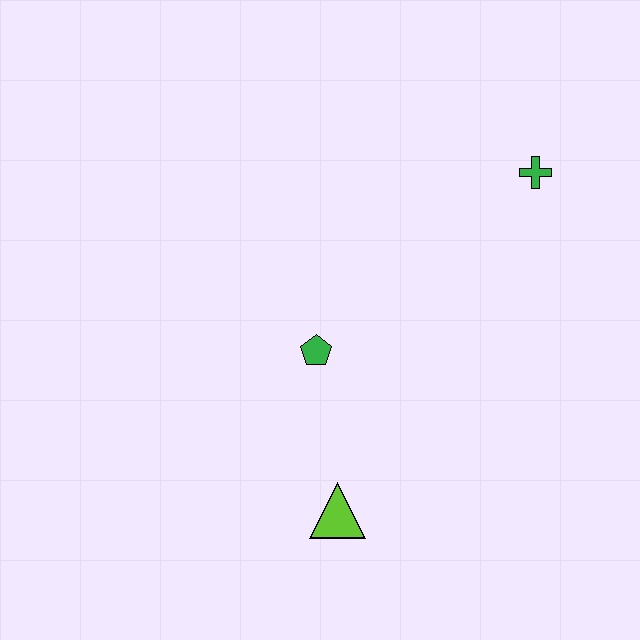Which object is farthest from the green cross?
The lime triangle is farthest from the green cross.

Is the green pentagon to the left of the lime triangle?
Yes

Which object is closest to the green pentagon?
The lime triangle is closest to the green pentagon.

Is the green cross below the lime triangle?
No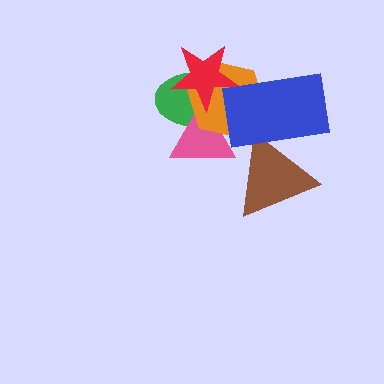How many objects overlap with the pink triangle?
4 objects overlap with the pink triangle.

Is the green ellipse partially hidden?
Yes, it is partially covered by another shape.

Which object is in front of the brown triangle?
The blue rectangle is in front of the brown triangle.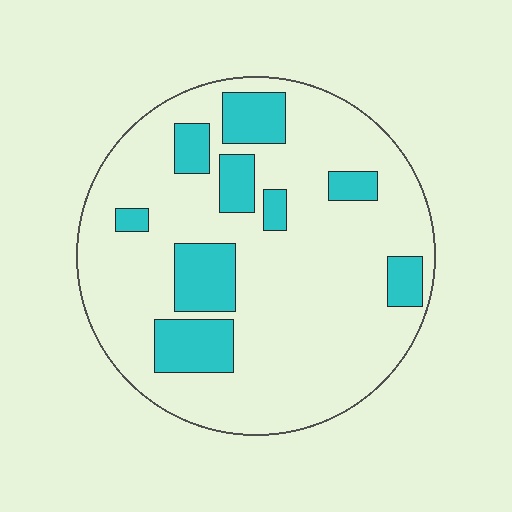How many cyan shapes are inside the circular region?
9.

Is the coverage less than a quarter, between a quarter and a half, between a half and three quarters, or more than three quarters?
Less than a quarter.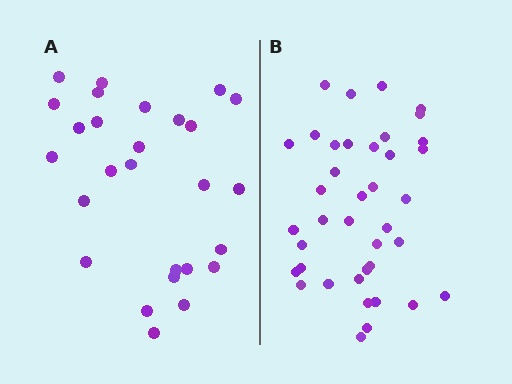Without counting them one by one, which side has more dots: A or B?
Region B (the right region) has more dots.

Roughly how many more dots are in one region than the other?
Region B has roughly 12 or so more dots than region A.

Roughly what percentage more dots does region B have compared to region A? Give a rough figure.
About 45% more.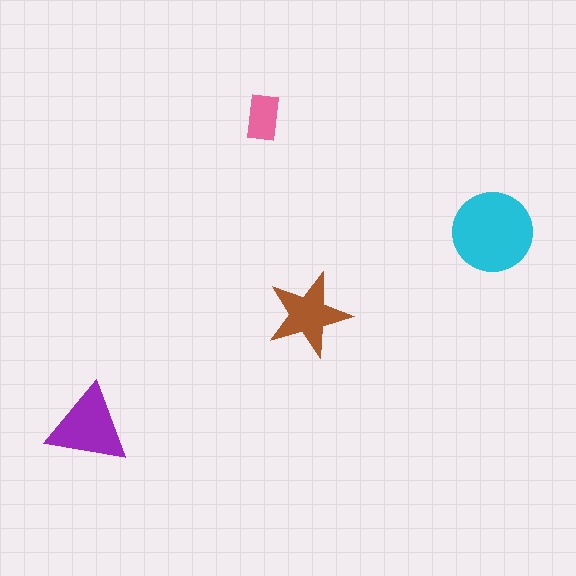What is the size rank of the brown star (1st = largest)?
3rd.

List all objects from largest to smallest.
The cyan circle, the purple triangle, the brown star, the pink rectangle.